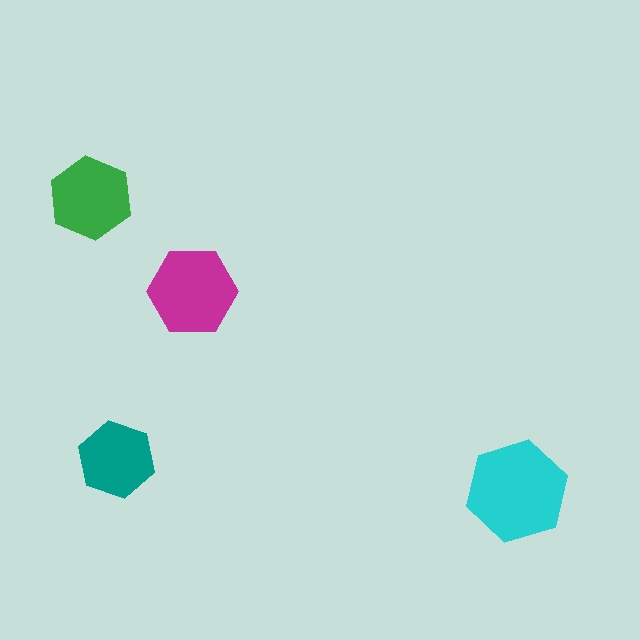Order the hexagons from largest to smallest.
the cyan one, the magenta one, the green one, the teal one.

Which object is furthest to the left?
The green hexagon is leftmost.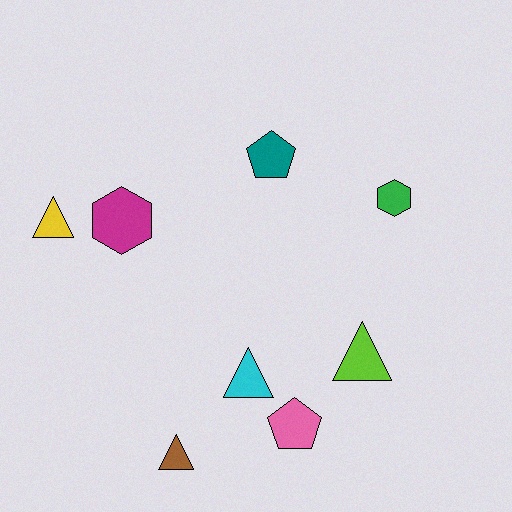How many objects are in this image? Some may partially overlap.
There are 8 objects.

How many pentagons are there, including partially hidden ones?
There are 2 pentagons.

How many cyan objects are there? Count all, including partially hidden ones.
There is 1 cyan object.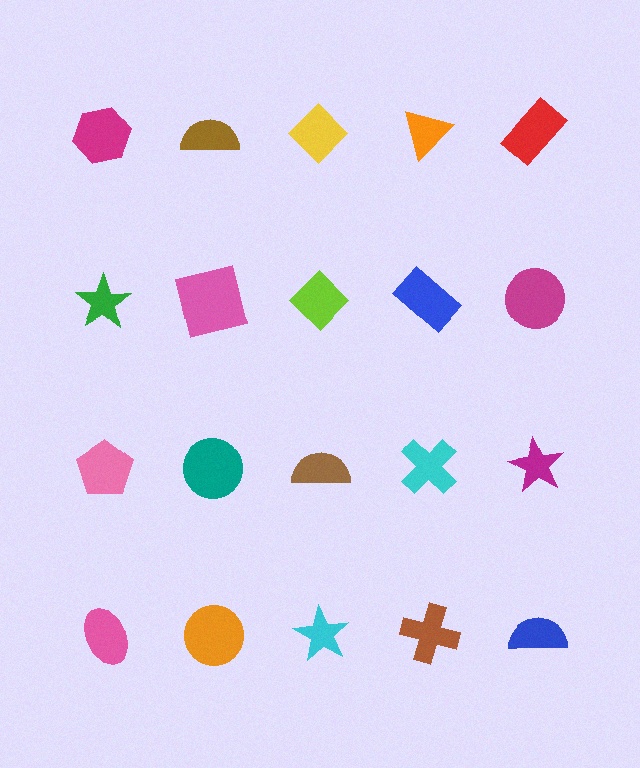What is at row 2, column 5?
A magenta circle.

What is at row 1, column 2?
A brown semicircle.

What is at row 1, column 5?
A red rectangle.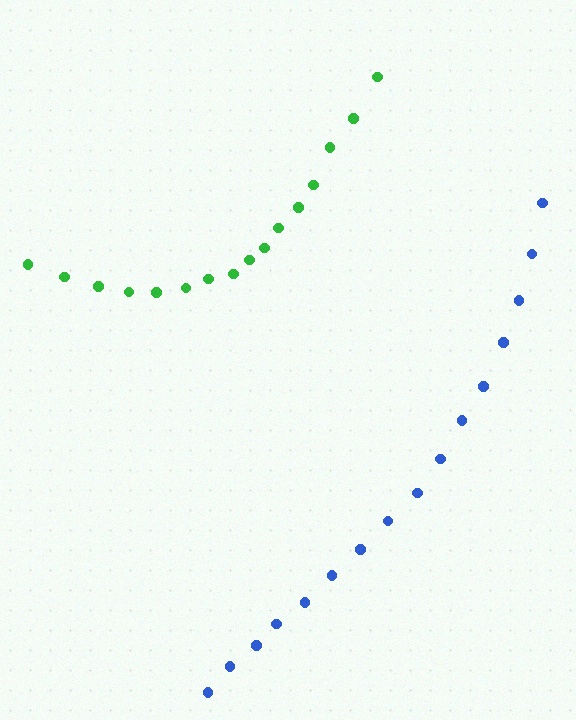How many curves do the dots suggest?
There are 2 distinct paths.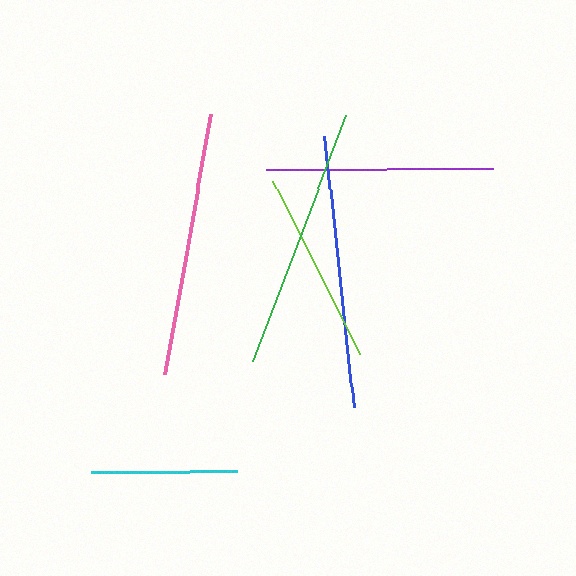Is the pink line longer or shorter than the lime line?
The pink line is longer than the lime line.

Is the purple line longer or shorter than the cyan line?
The purple line is longer than the cyan line.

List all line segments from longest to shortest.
From longest to shortest: blue, green, pink, purple, lime, cyan.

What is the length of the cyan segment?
The cyan segment is approximately 146 pixels long.